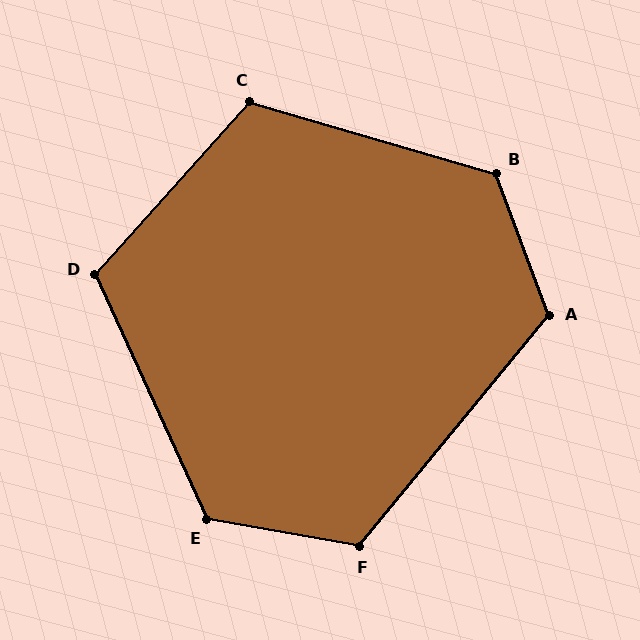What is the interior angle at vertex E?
Approximately 124 degrees (obtuse).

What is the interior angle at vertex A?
Approximately 120 degrees (obtuse).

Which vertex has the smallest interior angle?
D, at approximately 114 degrees.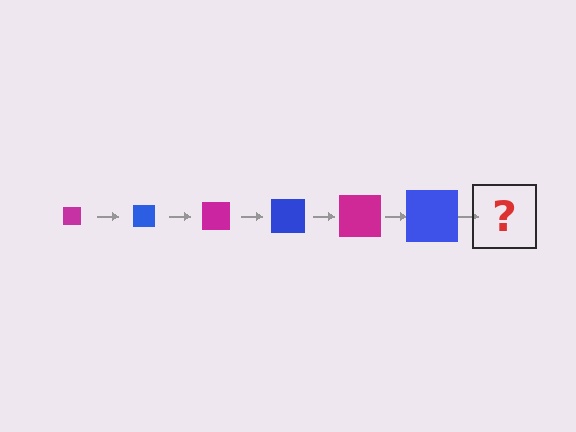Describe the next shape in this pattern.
It should be a magenta square, larger than the previous one.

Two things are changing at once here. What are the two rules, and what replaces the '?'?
The two rules are that the square grows larger each step and the color cycles through magenta and blue. The '?' should be a magenta square, larger than the previous one.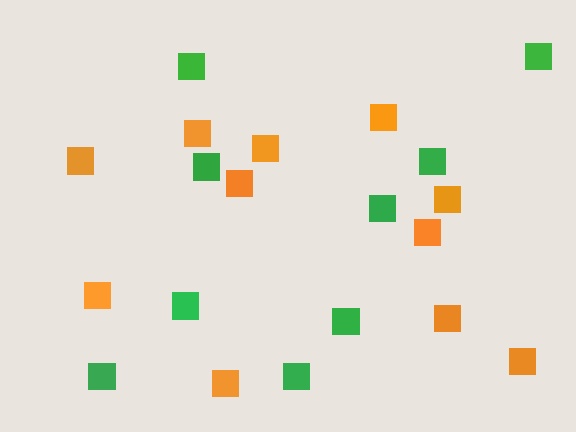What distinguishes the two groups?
There are 2 groups: one group of green squares (9) and one group of orange squares (11).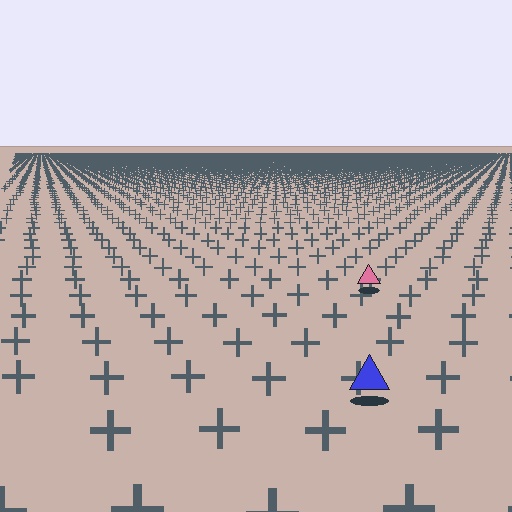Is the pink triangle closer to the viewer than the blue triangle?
No. The blue triangle is closer — you can tell from the texture gradient: the ground texture is coarser near it.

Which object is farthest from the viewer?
The pink triangle is farthest from the viewer. It appears smaller and the ground texture around it is denser.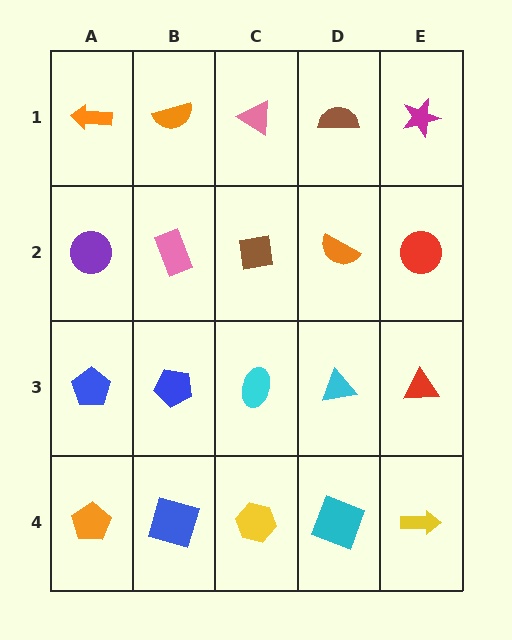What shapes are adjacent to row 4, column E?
A red triangle (row 3, column E), a cyan square (row 4, column D).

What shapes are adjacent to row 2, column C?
A pink triangle (row 1, column C), a cyan ellipse (row 3, column C), a pink rectangle (row 2, column B), an orange semicircle (row 2, column D).